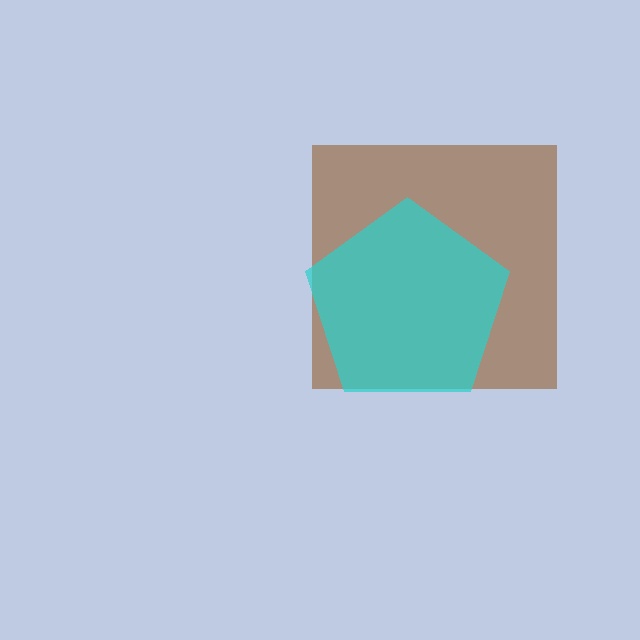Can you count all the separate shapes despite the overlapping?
Yes, there are 2 separate shapes.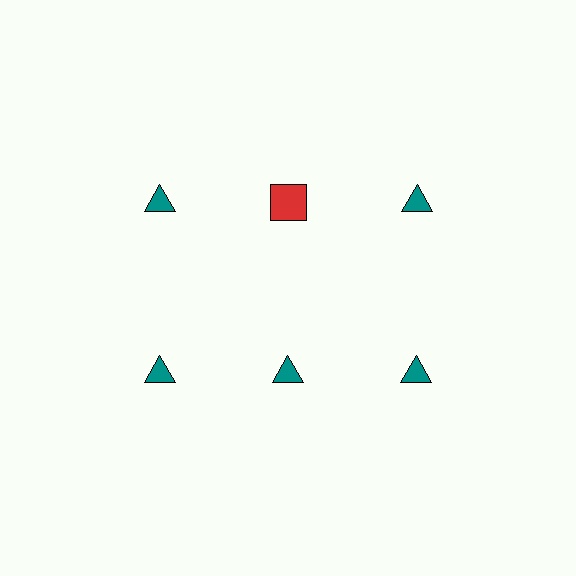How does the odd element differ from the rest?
It differs in both color (red instead of teal) and shape (square instead of triangle).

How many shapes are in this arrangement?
There are 6 shapes arranged in a grid pattern.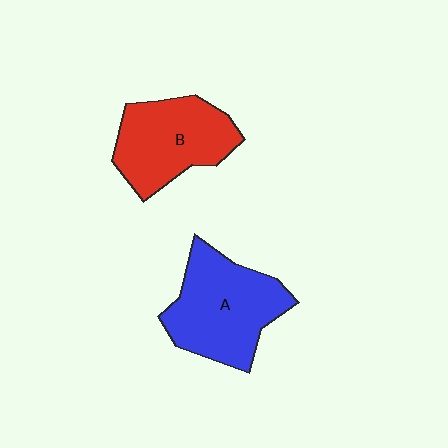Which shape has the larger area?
Shape A (blue).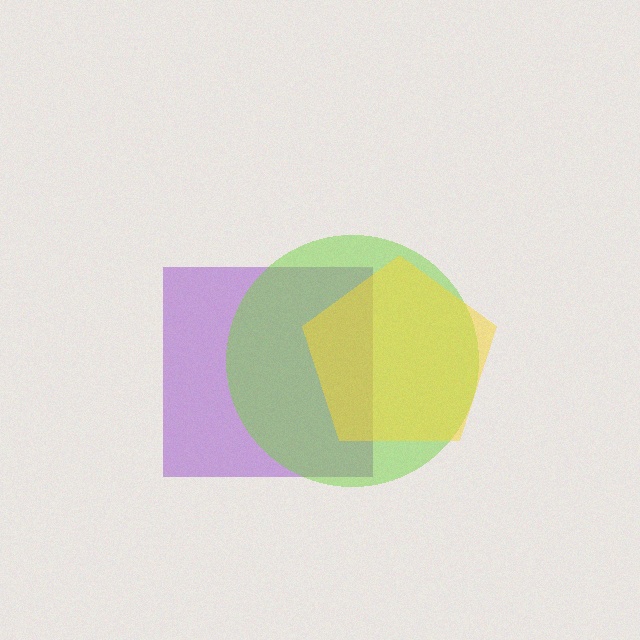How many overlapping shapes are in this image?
There are 3 overlapping shapes in the image.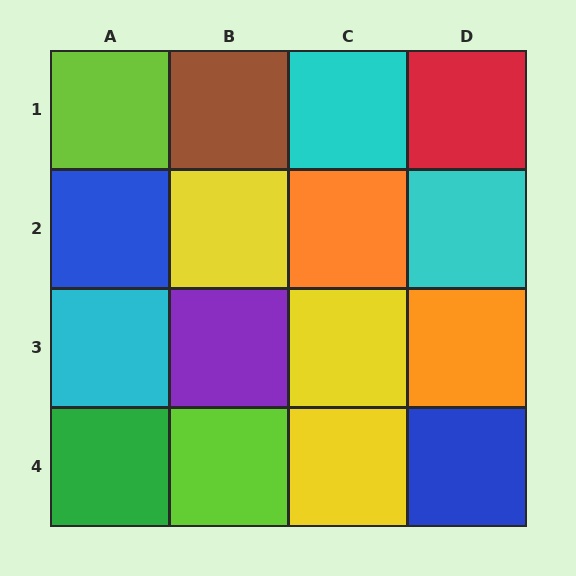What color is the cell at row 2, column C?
Orange.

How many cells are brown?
1 cell is brown.